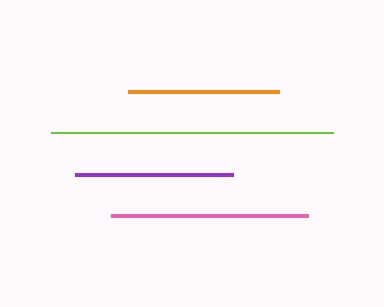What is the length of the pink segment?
The pink segment is approximately 198 pixels long.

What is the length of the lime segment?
The lime segment is approximately 282 pixels long.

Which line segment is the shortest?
The orange line is the shortest at approximately 150 pixels.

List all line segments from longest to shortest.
From longest to shortest: lime, pink, purple, orange.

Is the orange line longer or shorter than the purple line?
The purple line is longer than the orange line.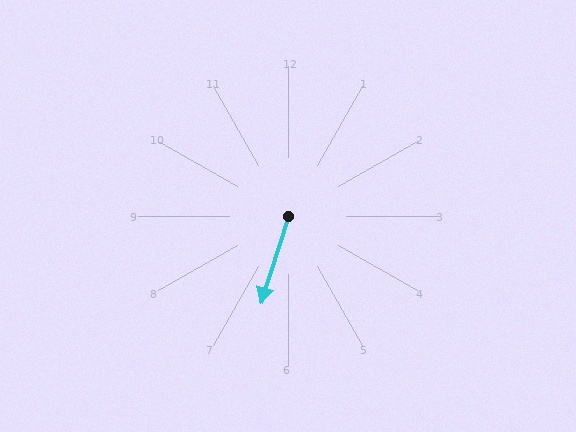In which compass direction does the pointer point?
South.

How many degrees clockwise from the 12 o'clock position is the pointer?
Approximately 198 degrees.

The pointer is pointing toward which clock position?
Roughly 7 o'clock.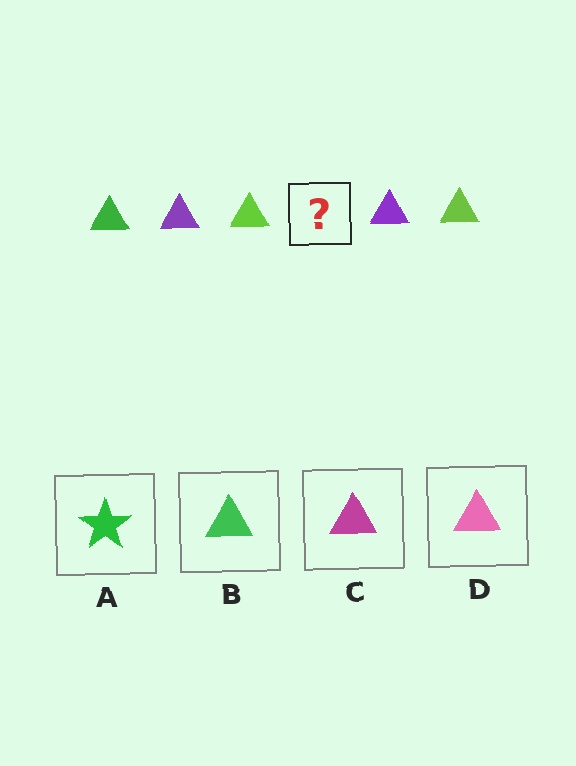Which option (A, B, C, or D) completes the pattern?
B.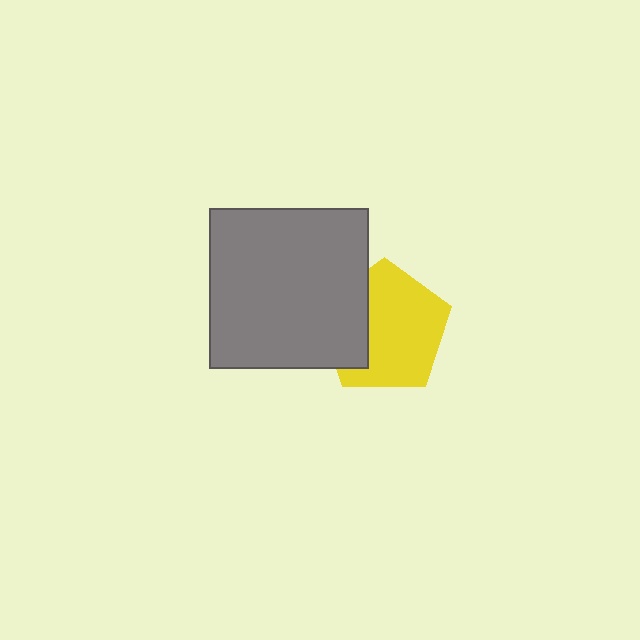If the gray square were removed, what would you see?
You would see the complete yellow pentagon.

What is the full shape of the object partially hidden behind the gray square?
The partially hidden object is a yellow pentagon.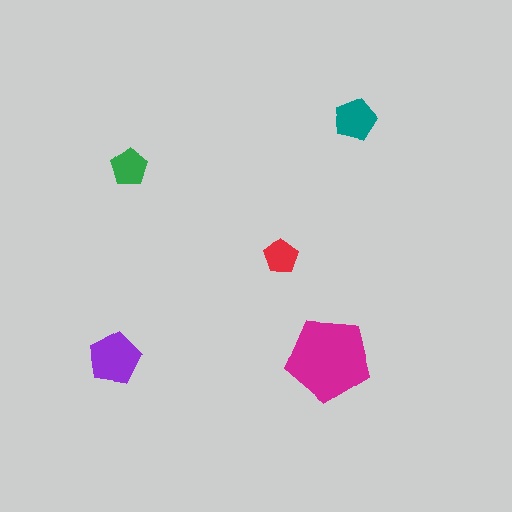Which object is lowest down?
The purple pentagon is bottommost.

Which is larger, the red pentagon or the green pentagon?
The green one.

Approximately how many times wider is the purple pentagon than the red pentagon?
About 1.5 times wider.